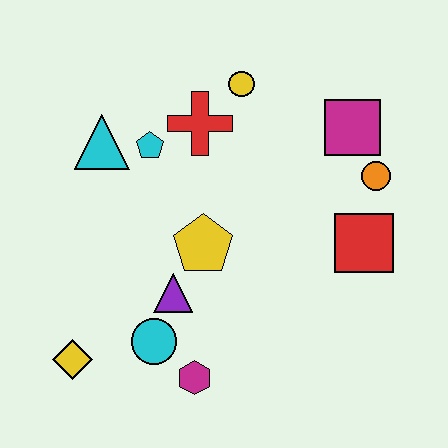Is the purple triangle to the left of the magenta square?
Yes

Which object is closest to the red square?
The orange circle is closest to the red square.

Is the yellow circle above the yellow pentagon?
Yes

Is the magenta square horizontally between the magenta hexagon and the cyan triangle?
No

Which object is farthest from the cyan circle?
The magenta square is farthest from the cyan circle.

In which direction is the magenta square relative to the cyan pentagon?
The magenta square is to the right of the cyan pentagon.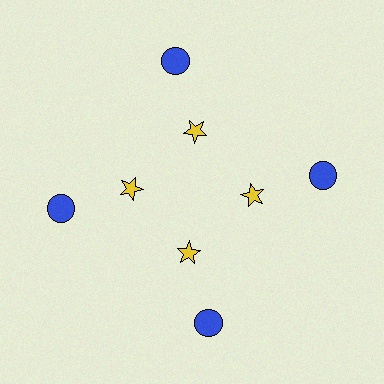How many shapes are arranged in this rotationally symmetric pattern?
There are 8 shapes, arranged in 4 groups of 2.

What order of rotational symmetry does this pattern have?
This pattern has 4-fold rotational symmetry.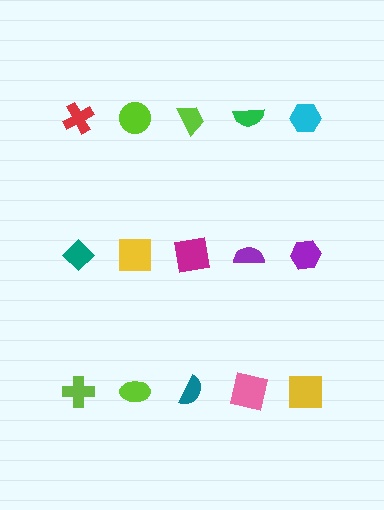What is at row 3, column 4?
A pink square.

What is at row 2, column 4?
A purple semicircle.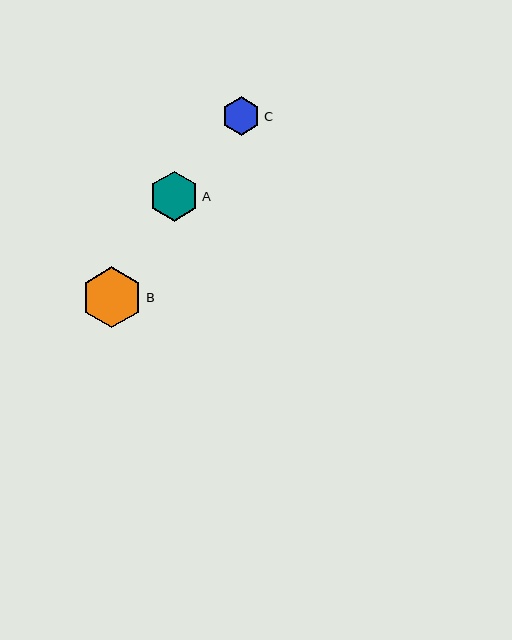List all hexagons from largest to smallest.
From largest to smallest: B, A, C.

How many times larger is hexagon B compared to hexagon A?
Hexagon B is approximately 1.2 times the size of hexagon A.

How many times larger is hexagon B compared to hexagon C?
Hexagon B is approximately 1.6 times the size of hexagon C.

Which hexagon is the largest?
Hexagon B is the largest with a size of approximately 61 pixels.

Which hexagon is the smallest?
Hexagon C is the smallest with a size of approximately 38 pixels.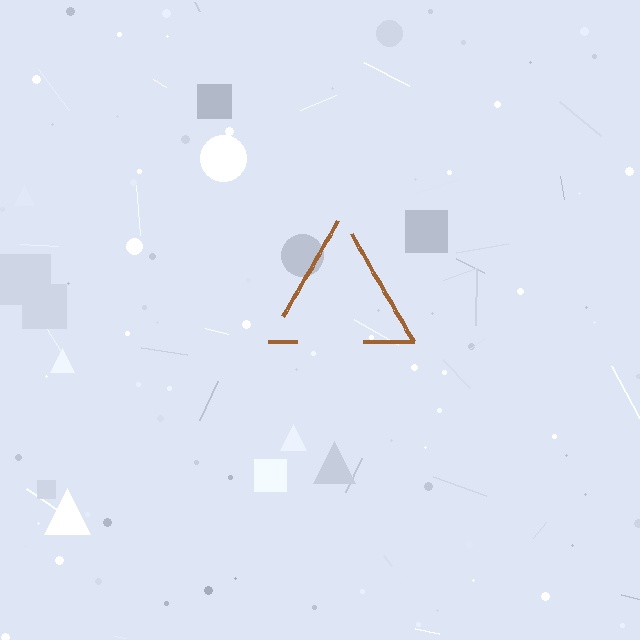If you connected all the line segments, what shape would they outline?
They would outline a triangle.